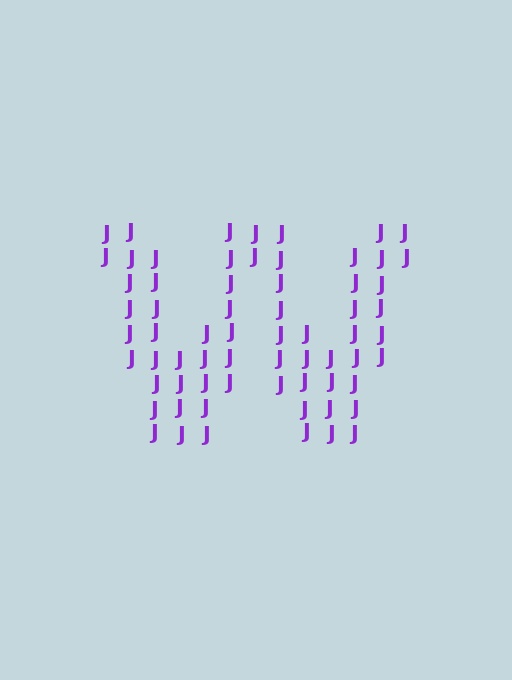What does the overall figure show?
The overall figure shows the letter W.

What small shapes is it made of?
It is made of small letter J's.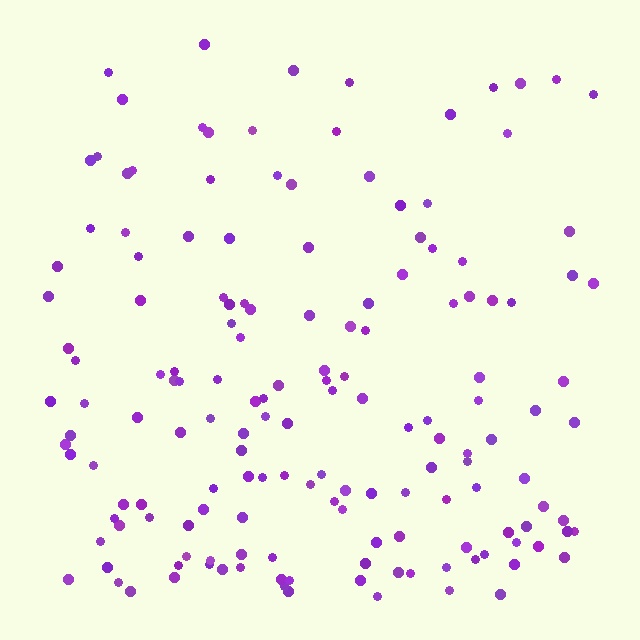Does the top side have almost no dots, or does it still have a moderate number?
Still a moderate number, just noticeably fewer than the bottom.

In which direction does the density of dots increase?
From top to bottom, with the bottom side densest.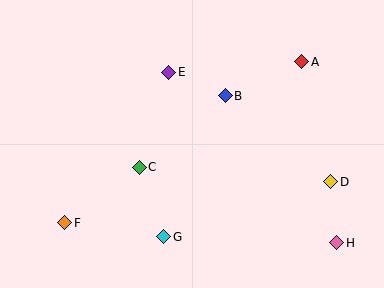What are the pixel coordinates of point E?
Point E is at (169, 72).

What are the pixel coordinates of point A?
Point A is at (302, 62).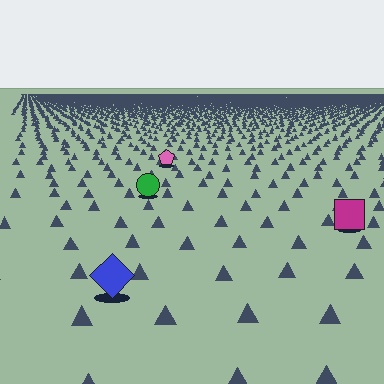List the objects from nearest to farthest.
From nearest to farthest: the blue diamond, the magenta square, the green circle, the pink pentagon.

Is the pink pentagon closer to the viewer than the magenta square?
No. The magenta square is closer — you can tell from the texture gradient: the ground texture is coarser near it.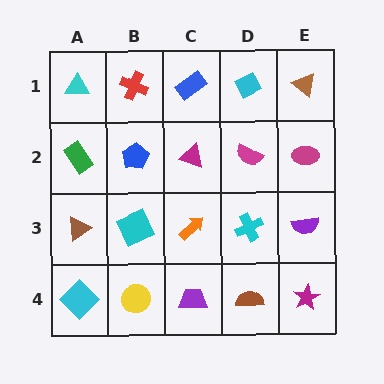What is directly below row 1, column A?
A green rectangle.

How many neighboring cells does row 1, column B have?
3.